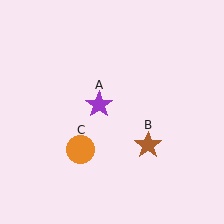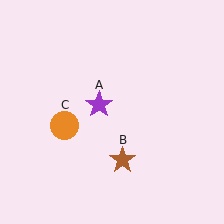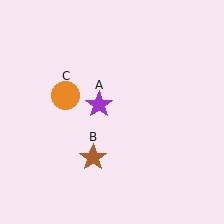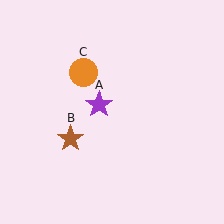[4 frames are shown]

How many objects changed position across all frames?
2 objects changed position: brown star (object B), orange circle (object C).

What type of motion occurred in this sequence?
The brown star (object B), orange circle (object C) rotated clockwise around the center of the scene.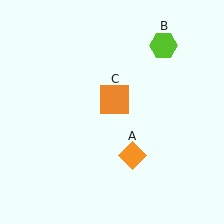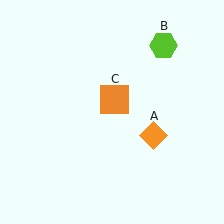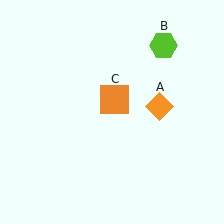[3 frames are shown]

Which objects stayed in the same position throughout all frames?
Lime hexagon (object B) and orange square (object C) remained stationary.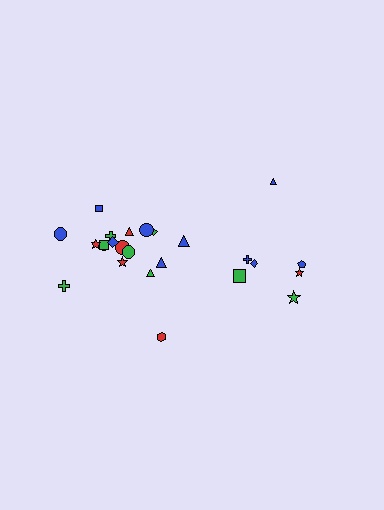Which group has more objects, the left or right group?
The left group.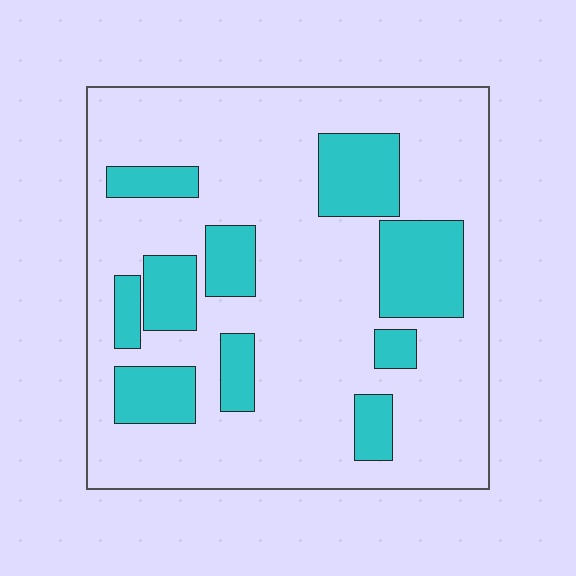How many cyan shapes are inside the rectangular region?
10.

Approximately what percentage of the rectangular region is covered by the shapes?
Approximately 25%.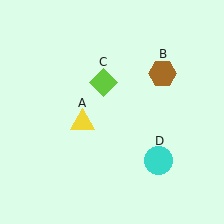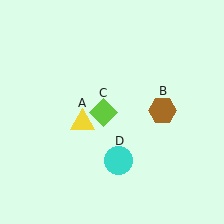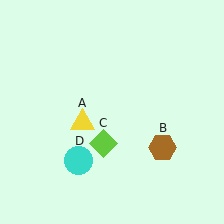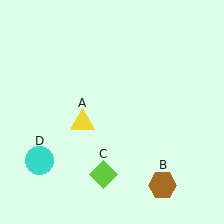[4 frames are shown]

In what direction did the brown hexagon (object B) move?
The brown hexagon (object B) moved down.